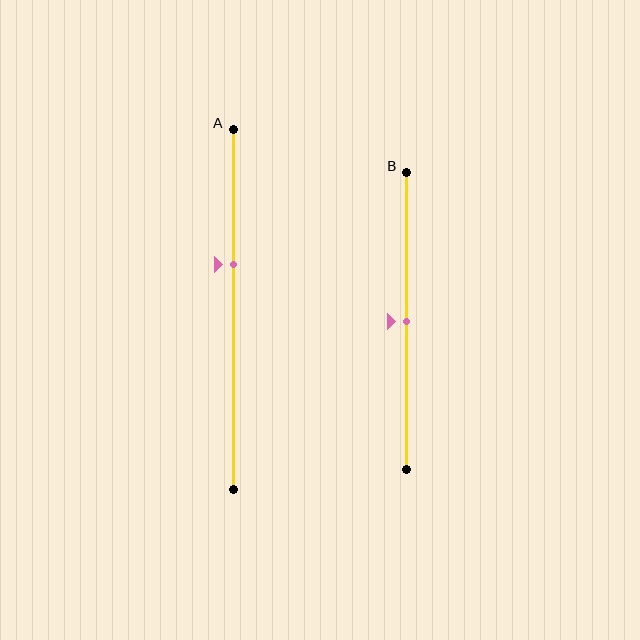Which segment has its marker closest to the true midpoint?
Segment B has its marker closest to the true midpoint.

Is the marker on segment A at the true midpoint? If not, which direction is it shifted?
No, the marker on segment A is shifted upward by about 12% of the segment length.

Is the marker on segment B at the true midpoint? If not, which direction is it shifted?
Yes, the marker on segment B is at the true midpoint.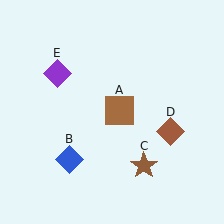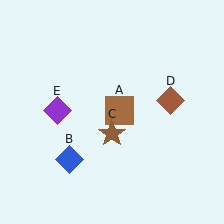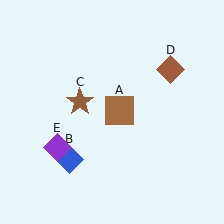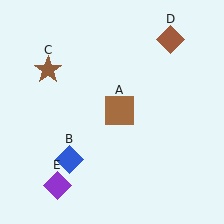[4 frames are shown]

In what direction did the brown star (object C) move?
The brown star (object C) moved up and to the left.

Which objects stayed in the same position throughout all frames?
Brown square (object A) and blue diamond (object B) remained stationary.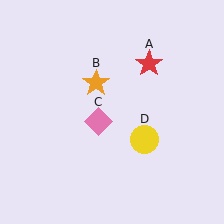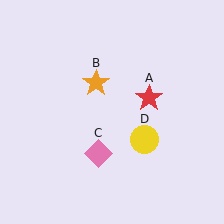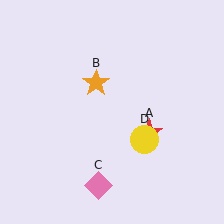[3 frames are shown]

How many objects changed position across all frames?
2 objects changed position: red star (object A), pink diamond (object C).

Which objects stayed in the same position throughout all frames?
Orange star (object B) and yellow circle (object D) remained stationary.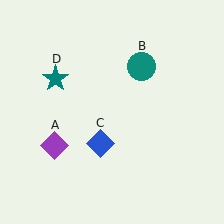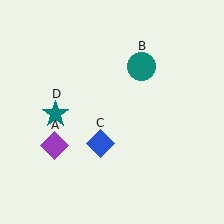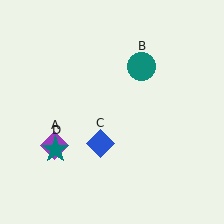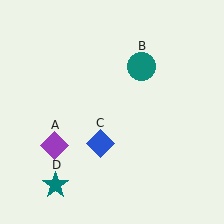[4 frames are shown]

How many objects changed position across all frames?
1 object changed position: teal star (object D).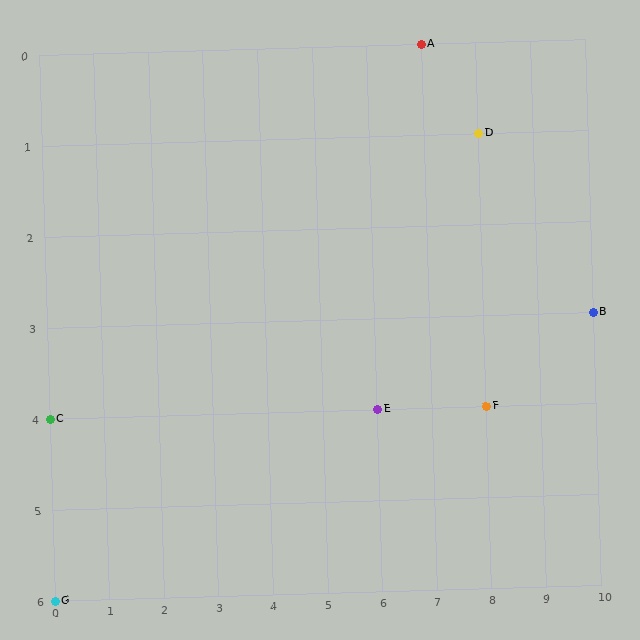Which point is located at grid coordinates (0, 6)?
Point G is at (0, 6).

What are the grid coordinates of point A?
Point A is at grid coordinates (7, 0).